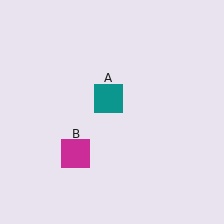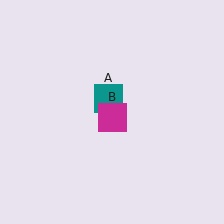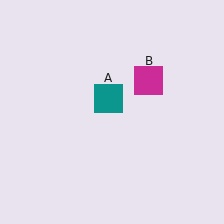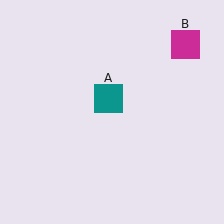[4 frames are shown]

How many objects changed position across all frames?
1 object changed position: magenta square (object B).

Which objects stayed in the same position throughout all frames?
Teal square (object A) remained stationary.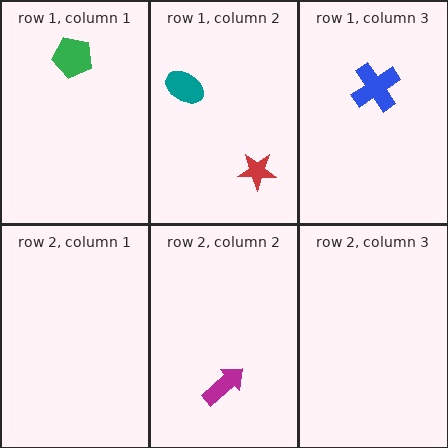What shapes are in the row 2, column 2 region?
The magenta arrow.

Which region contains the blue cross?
The row 1, column 3 region.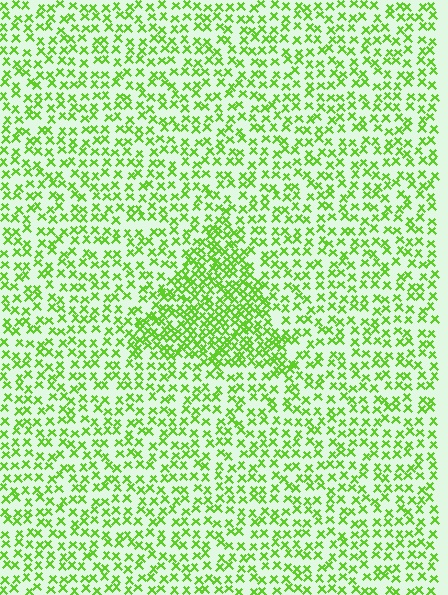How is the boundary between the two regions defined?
The boundary is defined by a change in element density (approximately 2.0x ratio). All elements are the same color, size, and shape.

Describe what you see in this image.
The image contains small lime elements arranged at two different densities. A triangle-shaped region is visible where the elements are more densely packed than the surrounding area.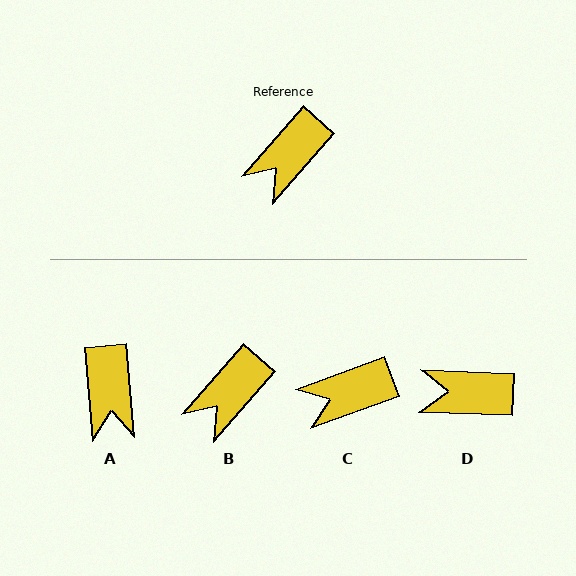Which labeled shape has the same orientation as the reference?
B.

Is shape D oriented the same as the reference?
No, it is off by about 51 degrees.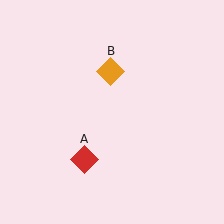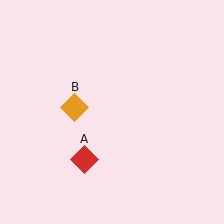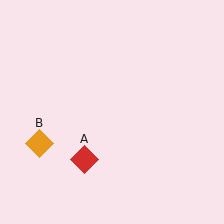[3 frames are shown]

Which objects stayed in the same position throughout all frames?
Red diamond (object A) remained stationary.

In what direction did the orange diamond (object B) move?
The orange diamond (object B) moved down and to the left.